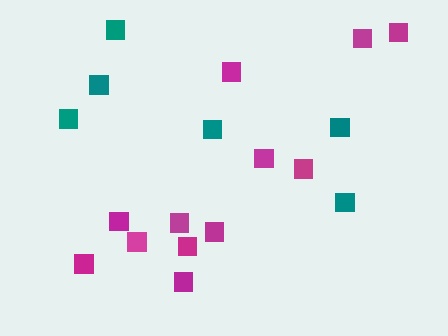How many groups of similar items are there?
There are 2 groups: one group of teal squares (6) and one group of magenta squares (12).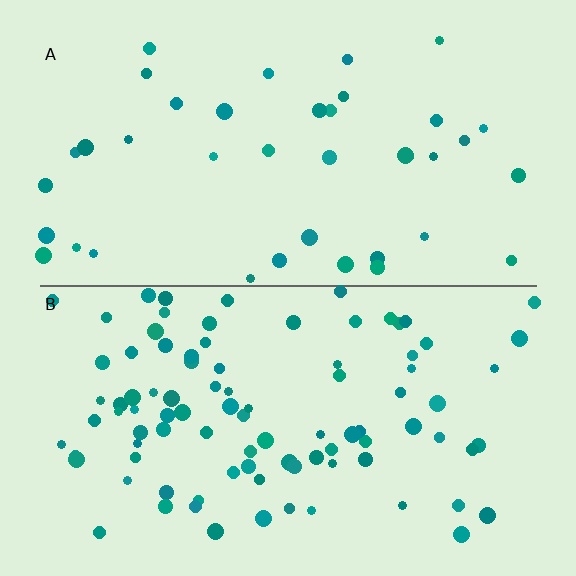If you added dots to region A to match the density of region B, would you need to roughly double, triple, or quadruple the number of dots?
Approximately double.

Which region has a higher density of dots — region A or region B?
B (the bottom).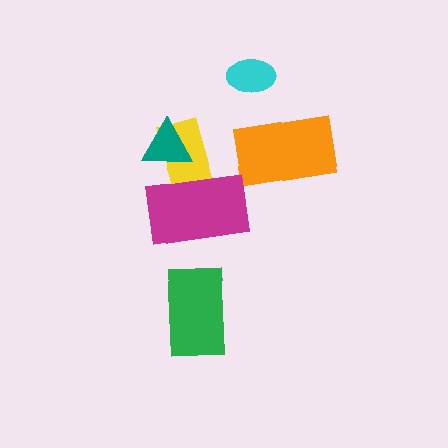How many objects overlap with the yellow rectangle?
2 objects overlap with the yellow rectangle.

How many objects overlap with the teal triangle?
1 object overlaps with the teal triangle.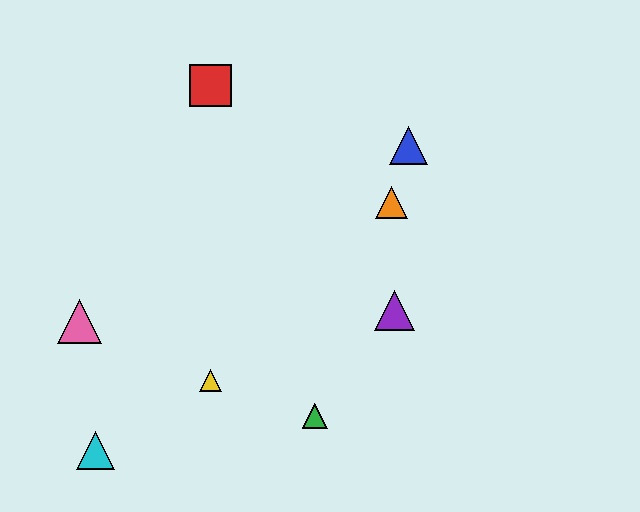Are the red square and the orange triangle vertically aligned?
No, the red square is at x≈210 and the orange triangle is at x≈391.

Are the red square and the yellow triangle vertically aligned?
Yes, both are at x≈210.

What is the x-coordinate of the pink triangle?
The pink triangle is at x≈79.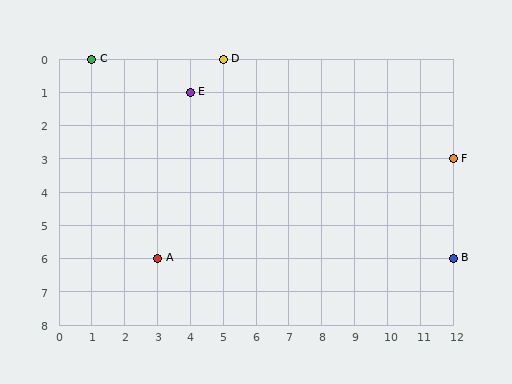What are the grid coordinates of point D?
Point D is at grid coordinates (5, 0).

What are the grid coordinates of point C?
Point C is at grid coordinates (1, 0).